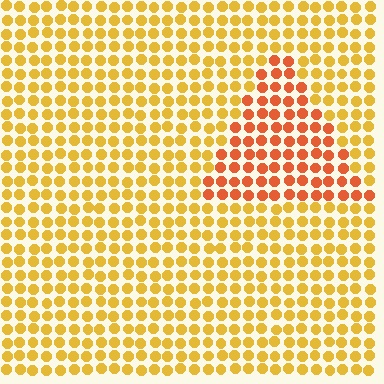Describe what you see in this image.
The image is filled with small yellow elements in a uniform arrangement. A triangle-shaped region is visible where the elements are tinted to a slightly different hue, forming a subtle color boundary.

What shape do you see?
I see a triangle.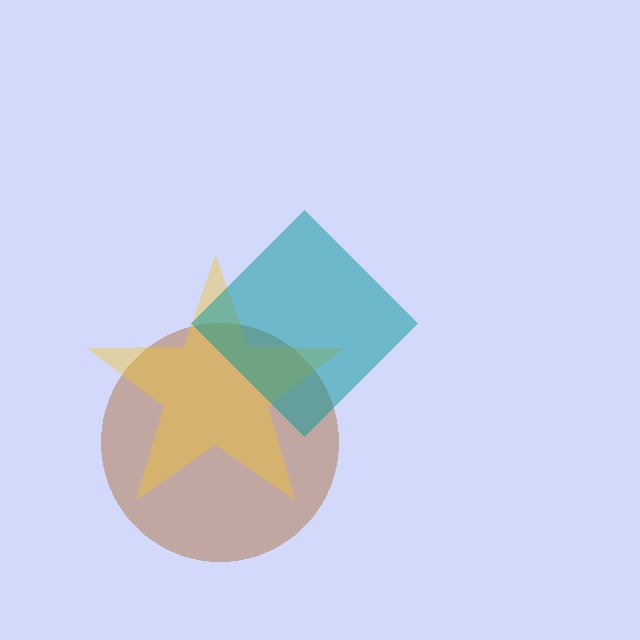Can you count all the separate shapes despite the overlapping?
Yes, there are 3 separate shapes.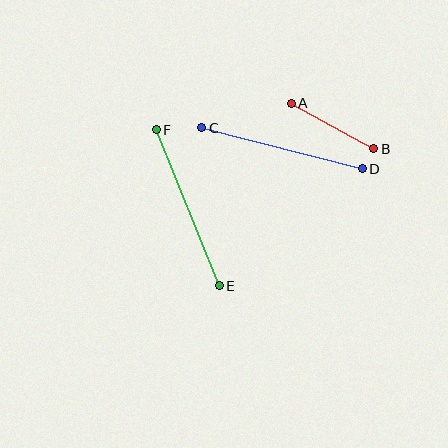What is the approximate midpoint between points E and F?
The midpoint is at approximately (188, 208) pixels.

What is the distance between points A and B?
The distance is approximately 94 pixels.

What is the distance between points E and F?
The distance is approximately 168 pixels.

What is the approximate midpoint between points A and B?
The midpoint is at approximately (333, 126) pixels.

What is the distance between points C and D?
The distance is approximately 165 pixels.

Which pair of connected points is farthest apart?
Points E and F are farthest apart.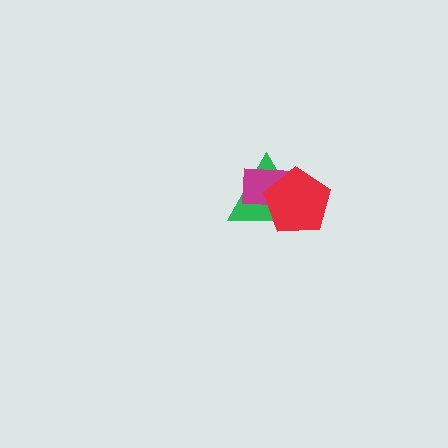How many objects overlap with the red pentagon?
2 objects overlap with the red pentagon.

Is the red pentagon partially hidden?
No, no other shape covers it.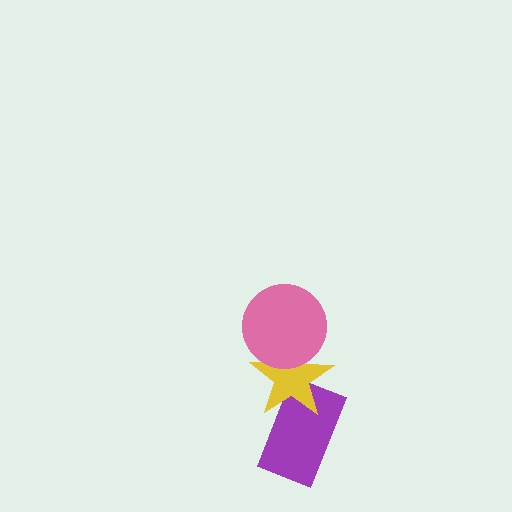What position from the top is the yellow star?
The yellow star is 2nd from the top.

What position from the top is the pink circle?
The pink circle is 1st from the top.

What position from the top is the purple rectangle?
The purple rectangle is 3rd from the top.